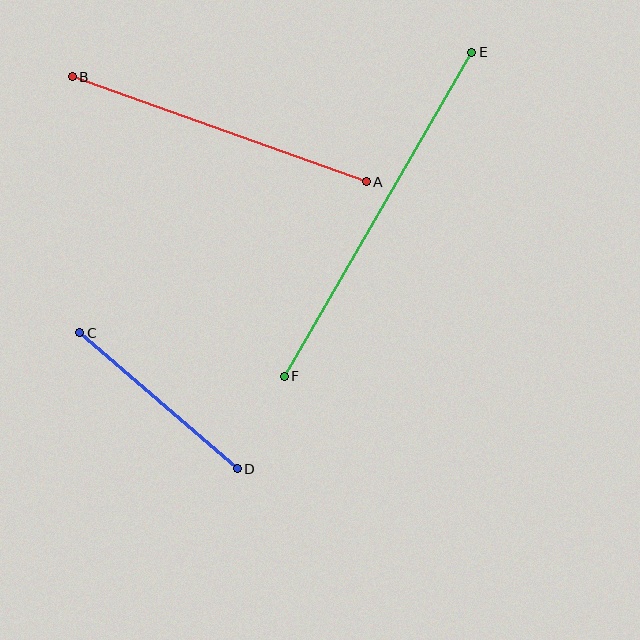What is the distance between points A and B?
The distance is approximately 312 pixels.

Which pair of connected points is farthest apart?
Points E and F are farthest apart.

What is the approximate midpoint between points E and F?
The midpoint is at approximately (378, 214) pixels.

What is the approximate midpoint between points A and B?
The midpoint is at approximately (219, 129) pixels.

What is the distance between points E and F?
The distance is approximately 374 pixels.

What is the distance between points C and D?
The distance is approximately 208 pixels.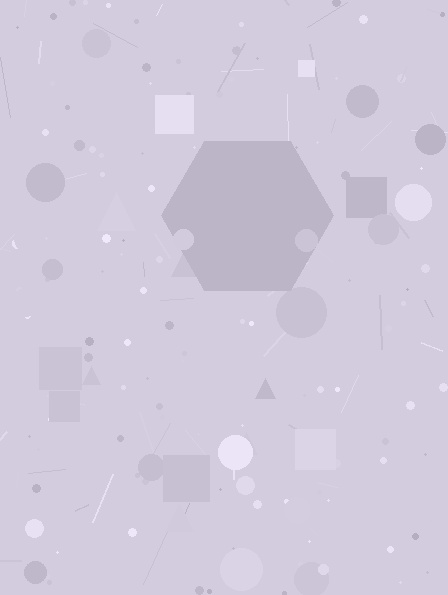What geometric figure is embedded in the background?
A hexagon is embedded in the background.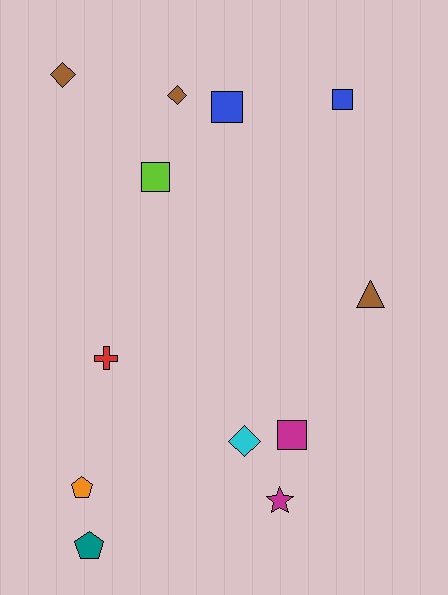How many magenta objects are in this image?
There are 2 magenta objects.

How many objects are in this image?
There are 12 objects.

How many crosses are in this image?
There is 1 cross.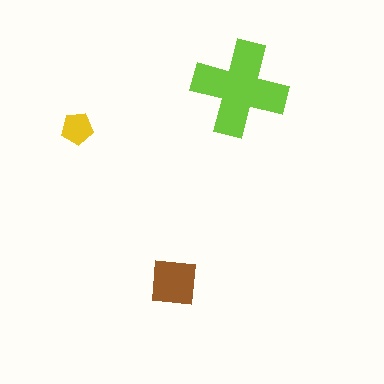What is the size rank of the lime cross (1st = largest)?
1st.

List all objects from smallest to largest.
The yellow pentagon, the brown square, the lime cross.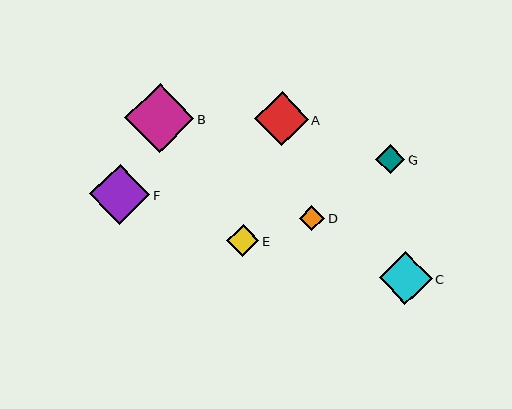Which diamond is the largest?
Diamond B is the largest with a size of approximately 69 pixels.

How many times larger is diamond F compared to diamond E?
Diamond F is approximately 1.9 times the size of diamond E.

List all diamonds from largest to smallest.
From largest to smallest: B, F, A, C, E, G, D.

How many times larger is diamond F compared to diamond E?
Diamond F is approximately 1.9 times the size of diamond E.